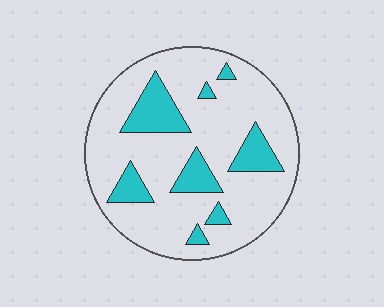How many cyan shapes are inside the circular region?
8.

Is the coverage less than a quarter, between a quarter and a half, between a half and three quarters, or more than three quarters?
Less than a quarter.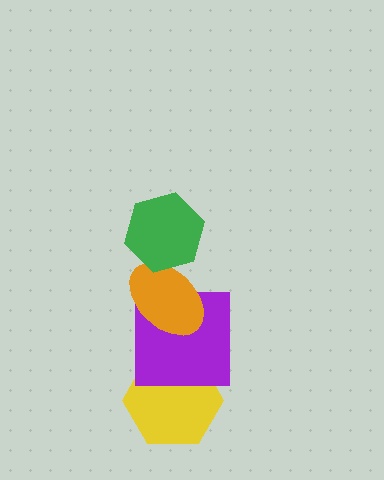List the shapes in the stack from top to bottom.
From top to bottom: the green hexagon, the orange ellipse, the purple square, the yellow hexagon.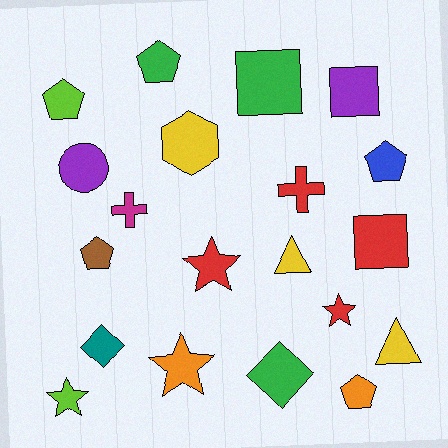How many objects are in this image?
There are 20 objects.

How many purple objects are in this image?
There are 2 purple objects.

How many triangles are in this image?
There are 2 triangles.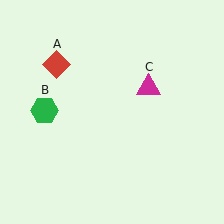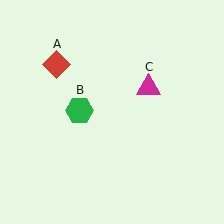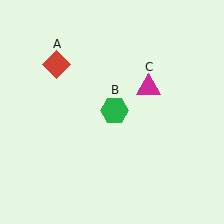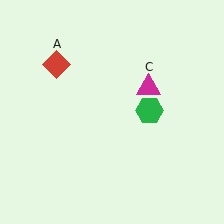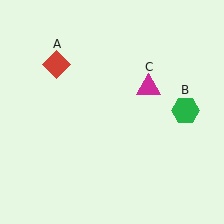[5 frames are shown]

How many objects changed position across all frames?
1 object changed position: green hexagon (object B).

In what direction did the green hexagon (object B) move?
The green hexagon (object B) moved right.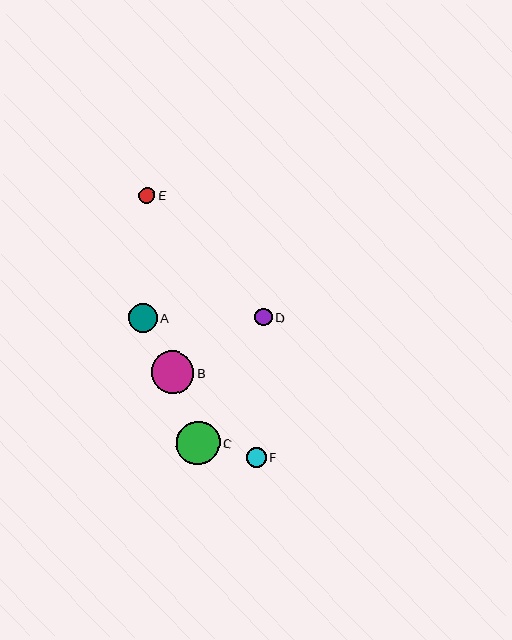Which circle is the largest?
Circle C is the largest with a size of approximately 43 pixels.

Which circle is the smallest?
Circle E is the smallest with a size of approximately 17 pixels.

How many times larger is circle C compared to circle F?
Circle C is approximately 2.2 times the size of circle F.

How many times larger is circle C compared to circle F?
Circle C is approximately 2.2 times the size of circle F.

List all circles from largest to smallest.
From largest to smallest: C, B, A, F, D, E.